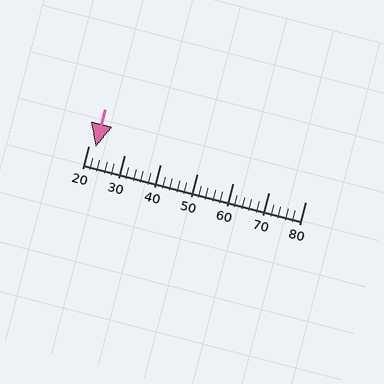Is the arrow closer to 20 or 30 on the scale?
The arrow is closer to 20.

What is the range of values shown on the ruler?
The ruler shows values from 20 to 80.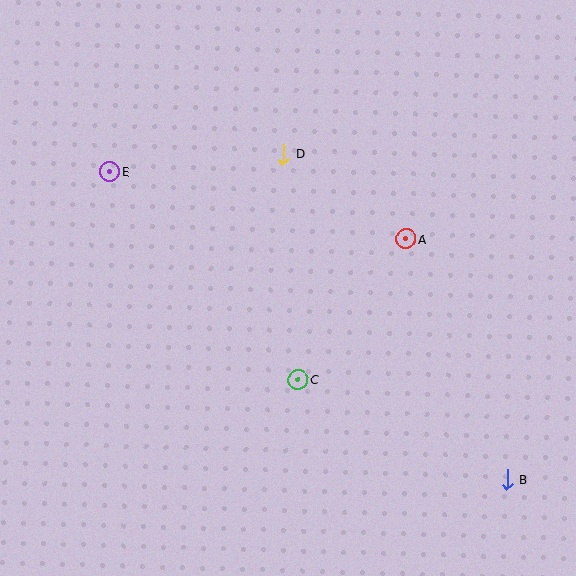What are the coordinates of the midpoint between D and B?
The midpoint between D and B is at (395, 317).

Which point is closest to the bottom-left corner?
Point C is closest to the bottom-left corner.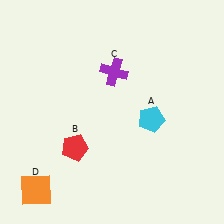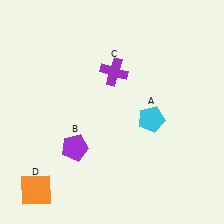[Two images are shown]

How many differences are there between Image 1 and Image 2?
There is 1 difference between the two images.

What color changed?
The pentagon (B) changed from red in Image 1 to purple in Image 2.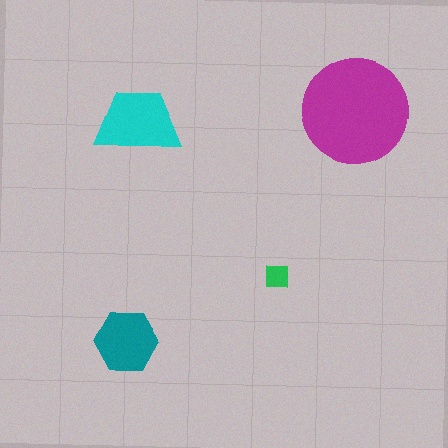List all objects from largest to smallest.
The magenta circle, the cyan trapezoid, the teal hexagon, the green square.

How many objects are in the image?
There are 4 objects in the image.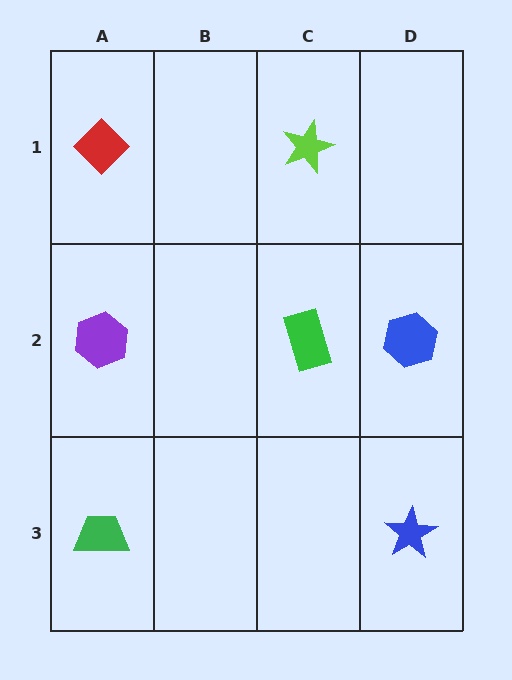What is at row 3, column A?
A green trapezoid.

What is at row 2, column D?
A blue hexagon.